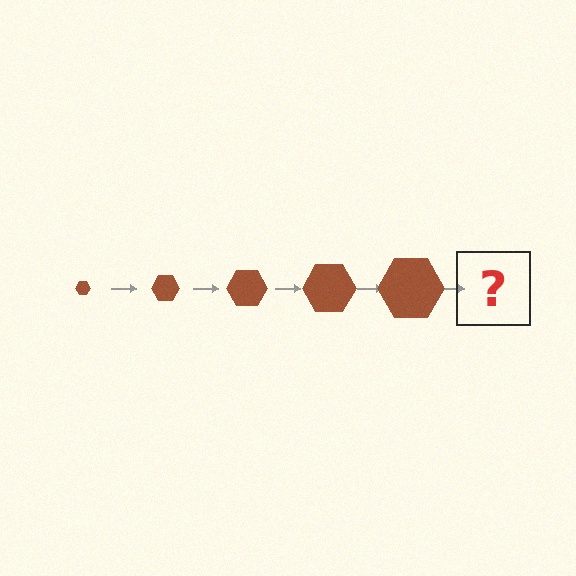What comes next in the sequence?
The next element should be a brown hexagon, larger than the previous one.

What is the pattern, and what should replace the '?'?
The pattern is that the hexagon gets progressively larger each step. The '?' should be a brown hexagon, larger than the previous one.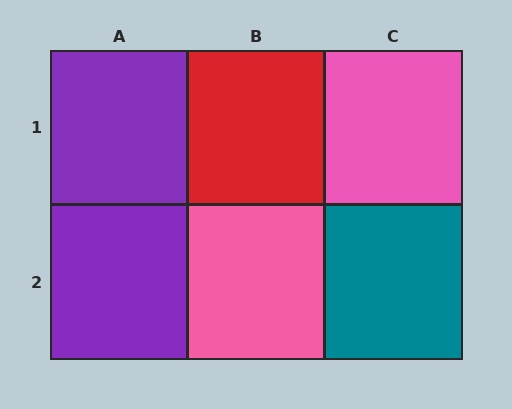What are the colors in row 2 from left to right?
Purple, pink, teal.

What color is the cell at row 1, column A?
Purple.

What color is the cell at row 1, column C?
Pink.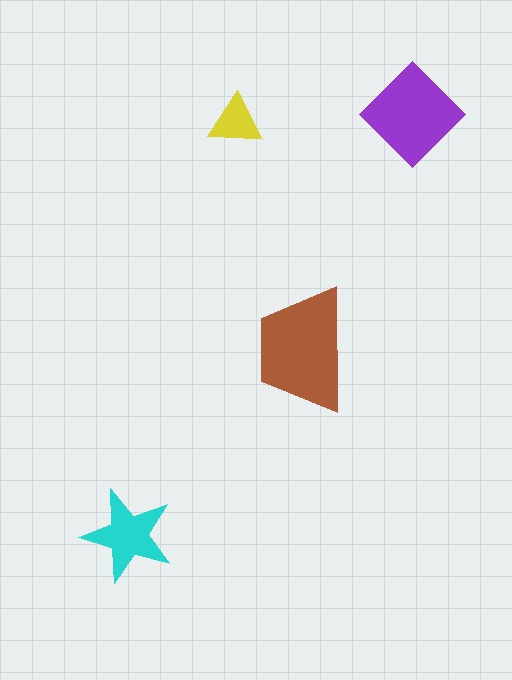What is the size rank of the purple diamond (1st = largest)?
2nd.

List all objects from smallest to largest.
The yellow triangle, the cyan star, the purple diamond, the brown trapezoid.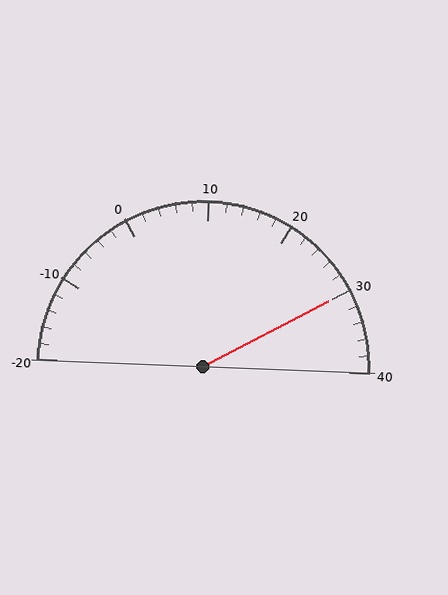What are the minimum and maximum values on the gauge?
The gauge ranges from -20 to 40.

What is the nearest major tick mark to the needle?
The nearest major tick mark is 30.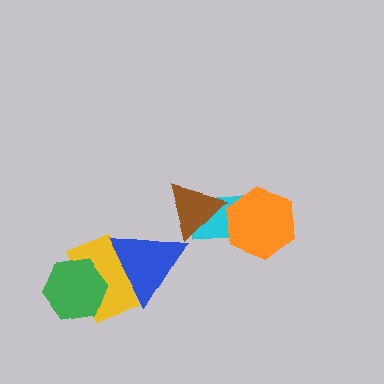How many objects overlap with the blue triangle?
1 object overlaps with the blue triangle.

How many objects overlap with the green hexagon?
1 object overlaps with the green hexagon.